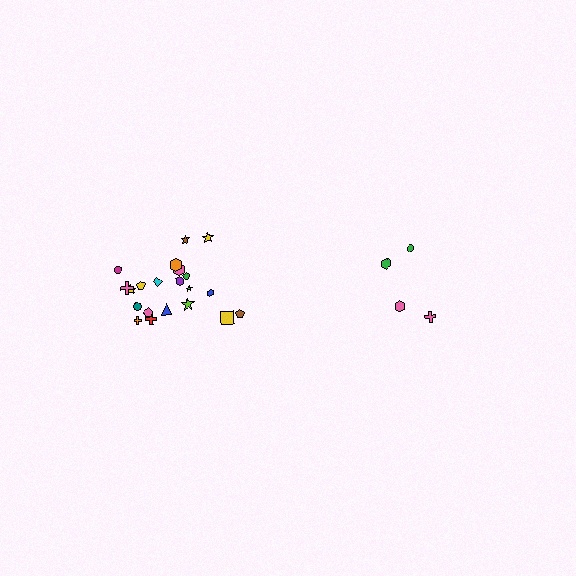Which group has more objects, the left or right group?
The left group.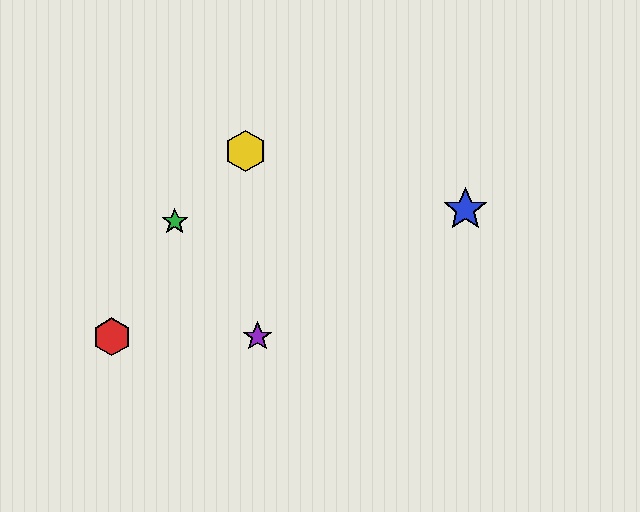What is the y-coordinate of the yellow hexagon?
The yellow hexagon is at y≈151.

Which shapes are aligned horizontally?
The red hexagon, the purple star are aligned horizontally.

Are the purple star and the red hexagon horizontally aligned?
Yes, both are at y≈337.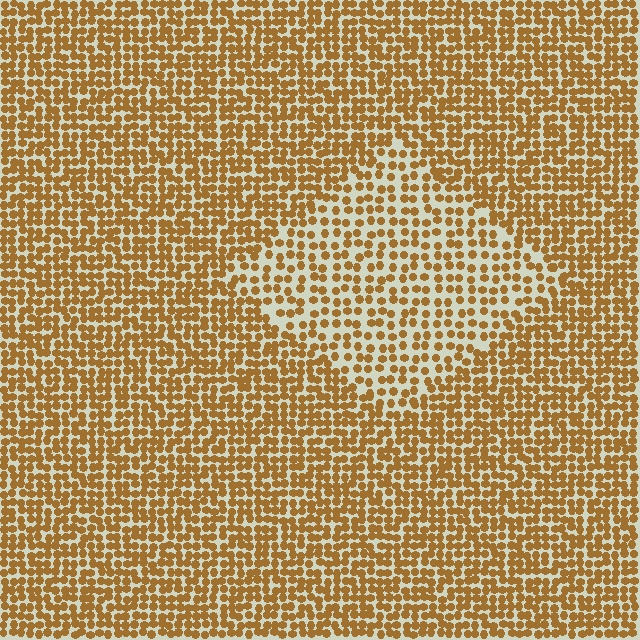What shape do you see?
I see a diamond.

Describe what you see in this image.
The image contains small brown elements arranged at two different densities. A diamond-shaped region is visible where the elements are less densely packed than the surrounding area.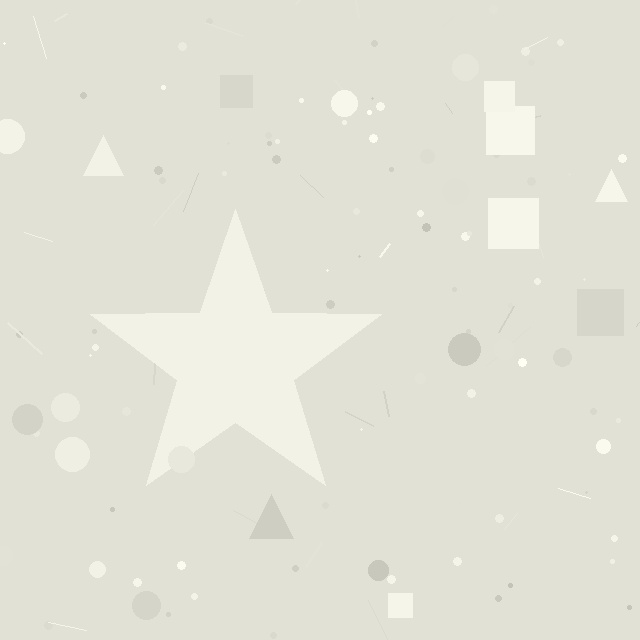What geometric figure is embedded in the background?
A star is embedded in the background.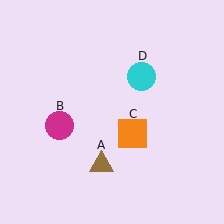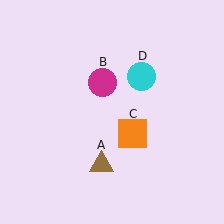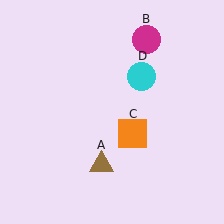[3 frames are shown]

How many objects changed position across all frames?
1 object changed position: magenta circle (object B).